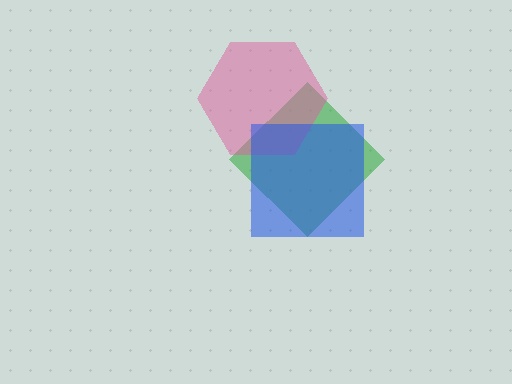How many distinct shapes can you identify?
There are 3 distinct shapes: a green diamond, a pink hexagon, a blue square.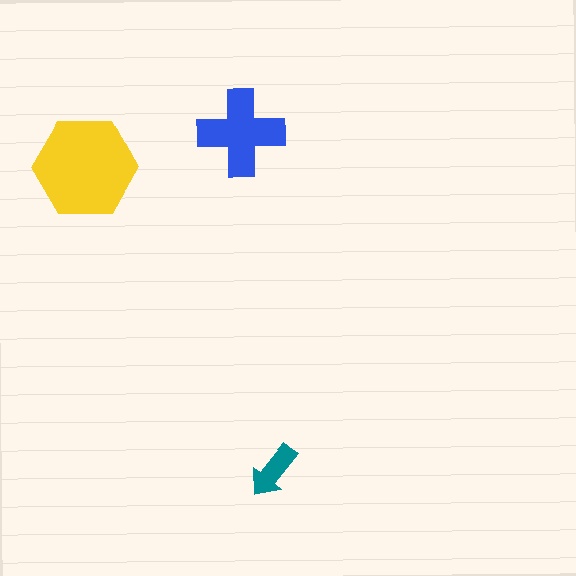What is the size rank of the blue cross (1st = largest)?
2nd.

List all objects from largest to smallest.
The yellow hexagon, the blue cross, the teal arrow.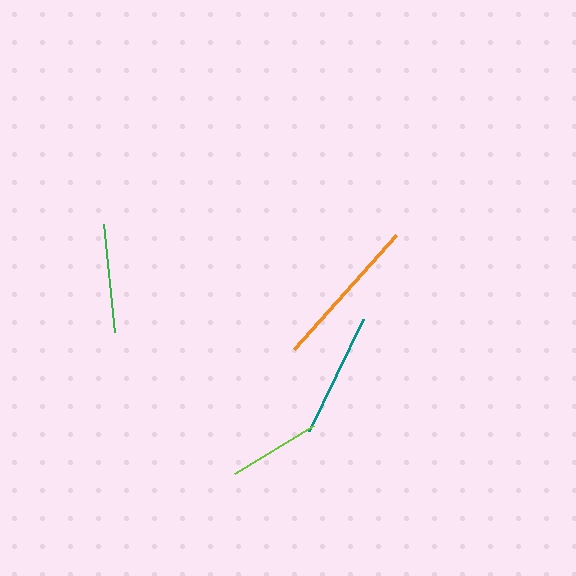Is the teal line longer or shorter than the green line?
The teal line is longer than the green line.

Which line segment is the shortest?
The lime line is the shortest at approximately 93 pixels.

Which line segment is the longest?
The orange line is the longest at approximately 154 pixels.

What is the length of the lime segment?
The lime segment is approximately 93 pixels long.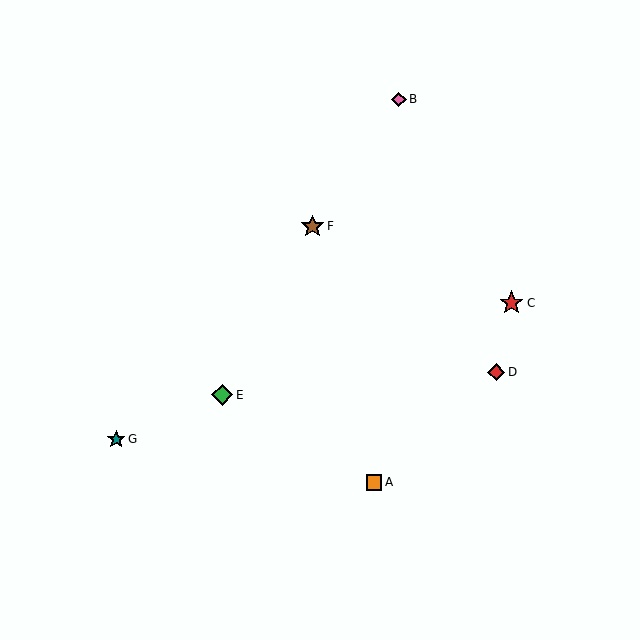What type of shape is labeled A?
Shape A is an orange square.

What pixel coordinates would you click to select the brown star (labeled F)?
Click at (313, 226) to select the brown star F.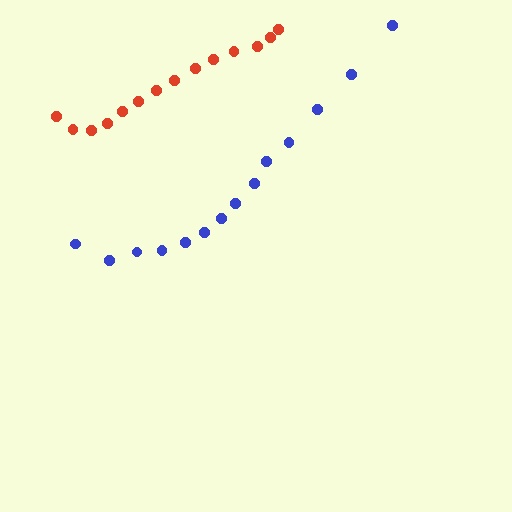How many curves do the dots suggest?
There are 2 distinct paths.